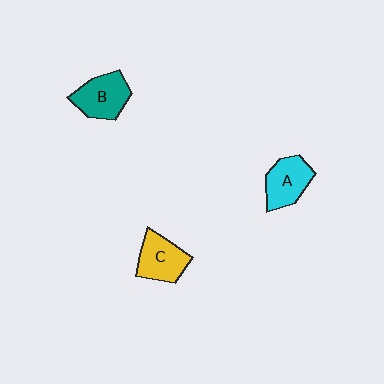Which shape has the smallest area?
Shape A (cyan).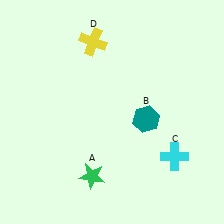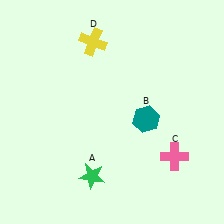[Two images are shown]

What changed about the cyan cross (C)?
In Image 1, C is cyan. In Image 2, it changed to pink.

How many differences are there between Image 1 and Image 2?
There is 1 difference between the two images.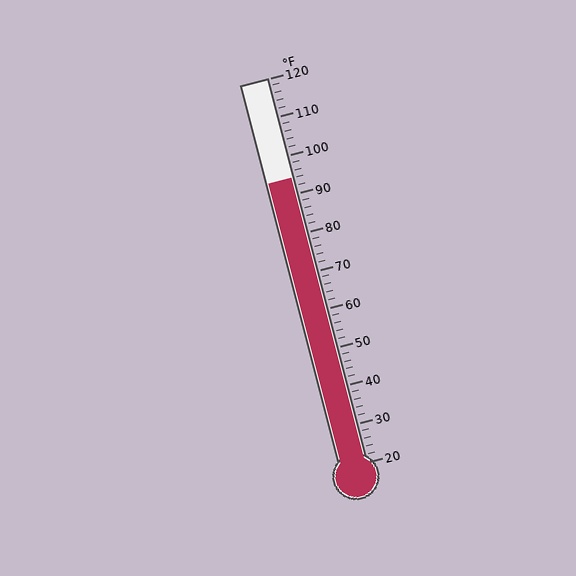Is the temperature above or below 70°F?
The temperature is above 70°F.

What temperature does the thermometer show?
The thermometer shows approximately 94°F.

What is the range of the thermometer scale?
The thermometer scale ranges from 20°F to 120°F.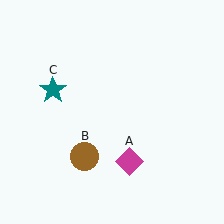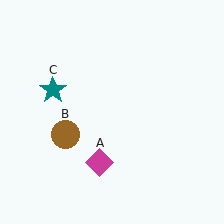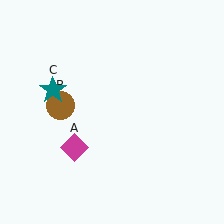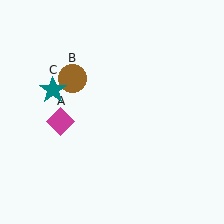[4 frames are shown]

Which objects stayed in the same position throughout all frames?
Teal star (object C) remained stationary.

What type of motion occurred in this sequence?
The magenta diamond (object A), brown circle (object B) rotated clockwise around the center of the scene.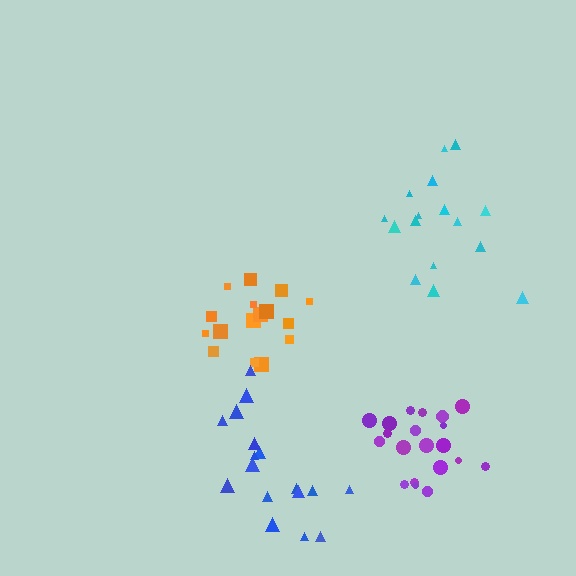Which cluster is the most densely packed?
Orange.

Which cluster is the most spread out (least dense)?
Blue.